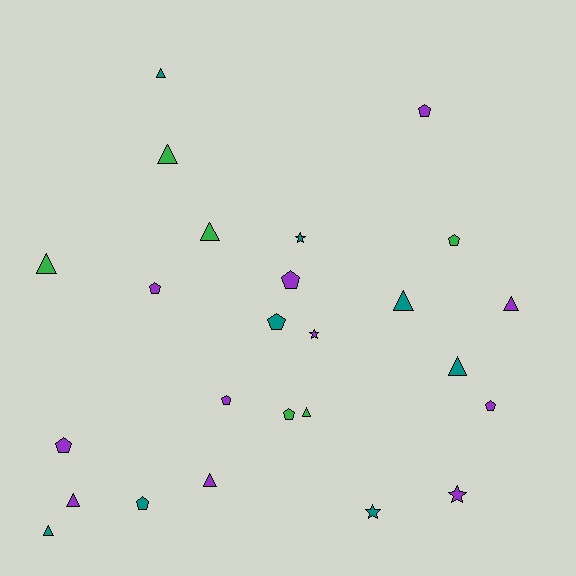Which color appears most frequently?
Purple, with 11 objects.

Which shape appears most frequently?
Triangle, with 11 objects.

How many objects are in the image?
There are 25 objects.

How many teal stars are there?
There are 2 teal stars.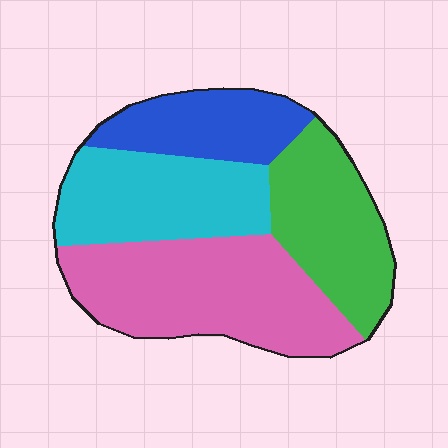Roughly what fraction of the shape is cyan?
Cyan covers 25% of the shape.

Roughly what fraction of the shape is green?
Green takes up less than a quarter of the shape.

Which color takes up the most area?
Pink, at roughly 35%.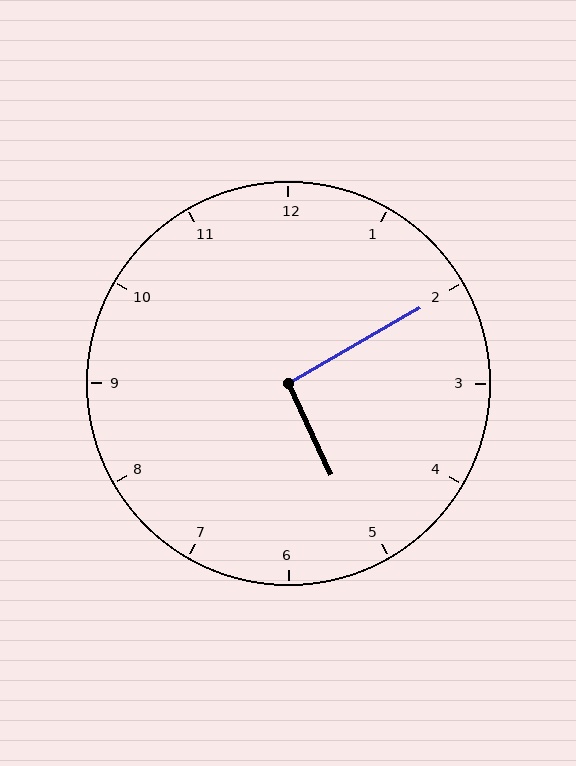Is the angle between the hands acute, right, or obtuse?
It is right.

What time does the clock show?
5:10.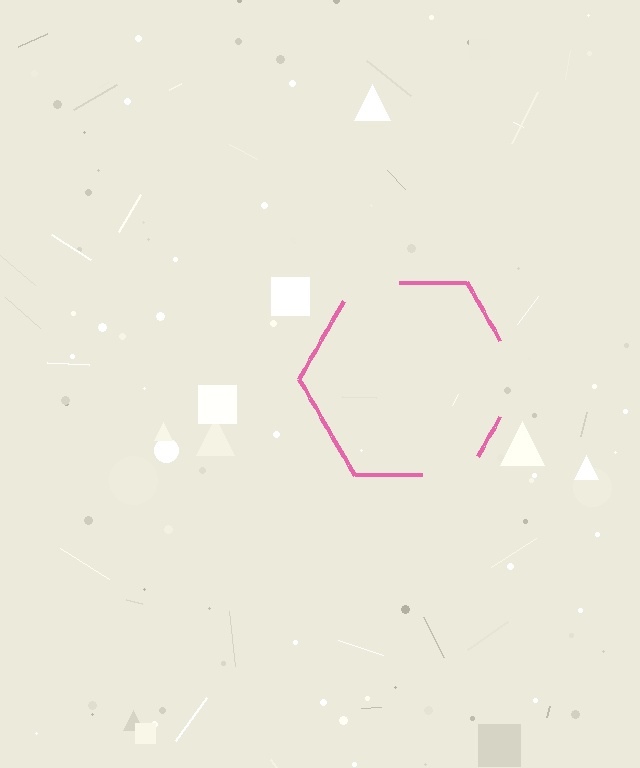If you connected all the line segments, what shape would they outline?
They would outline a hexagon.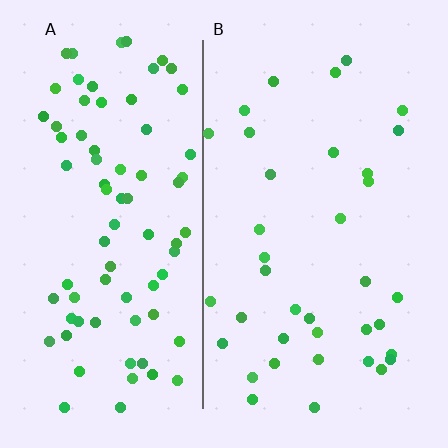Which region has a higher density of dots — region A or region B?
A (the left).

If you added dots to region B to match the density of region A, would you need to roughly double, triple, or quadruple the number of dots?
Approximately double.